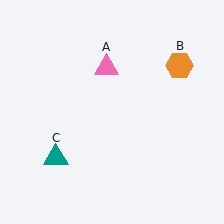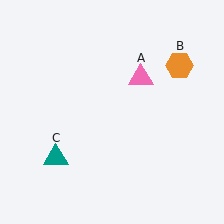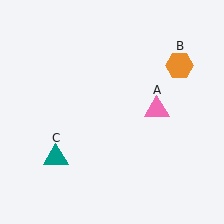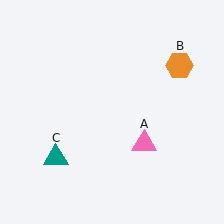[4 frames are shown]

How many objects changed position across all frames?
1 object changed position: pink triangle (object A).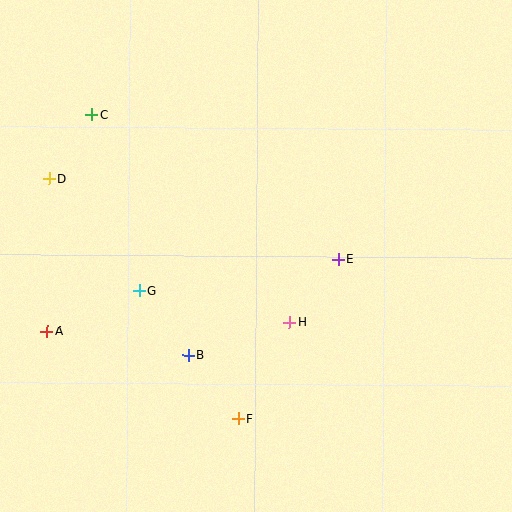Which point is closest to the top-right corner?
Point E is closest to the top-right corner.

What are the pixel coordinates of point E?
Point E is at (338, 259).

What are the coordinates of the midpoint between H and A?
The midpoint between H and A is at (168, 327).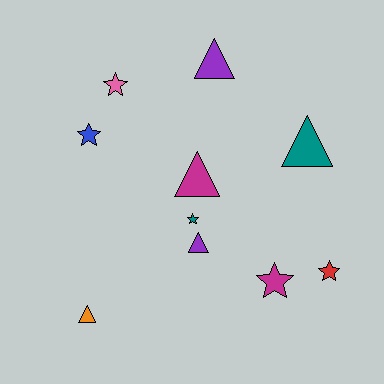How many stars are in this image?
There are 5 stars.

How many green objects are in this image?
There are no green objects.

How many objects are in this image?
There are 10 objects.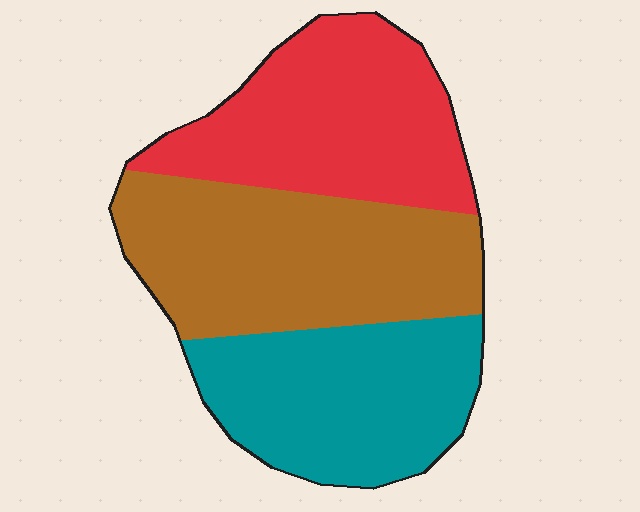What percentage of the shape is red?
Red takes up about one third (1/3) of the shape.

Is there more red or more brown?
Brown.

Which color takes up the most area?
Brown, at roughly 35%.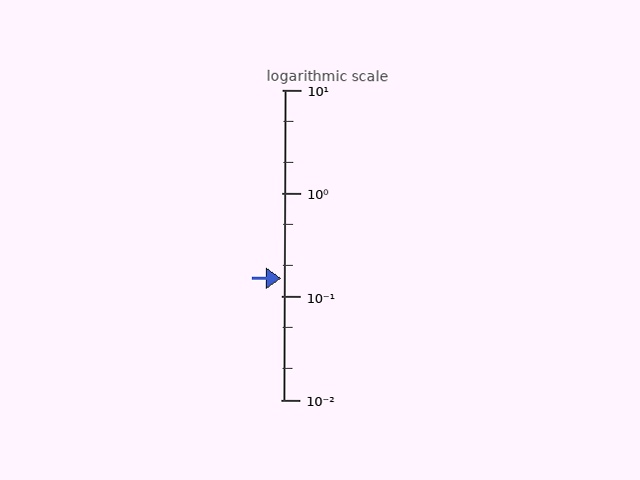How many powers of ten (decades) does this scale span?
The scale spans 3 decades, from 0.01 to 10.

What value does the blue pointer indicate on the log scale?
The pointer indicates approximately 0.15.